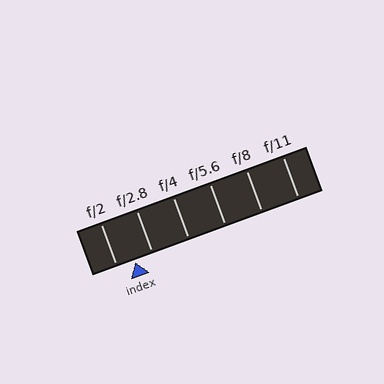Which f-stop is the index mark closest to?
The index mark is closest to f/2.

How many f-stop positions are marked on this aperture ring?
There are 6 f-stop positions marked.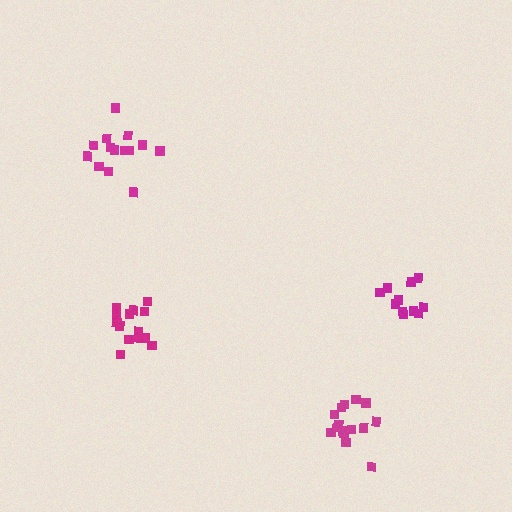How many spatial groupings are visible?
There are 4 spatial groupings.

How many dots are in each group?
Group 1: 14 dots, Group 2: 15 dots, Group 3: 11 dots, Group 4: 14 dots (54 total).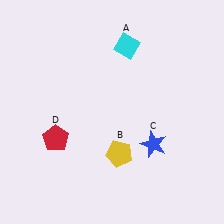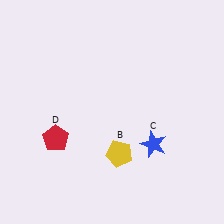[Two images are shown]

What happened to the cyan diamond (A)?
The cyan diamond (A) was removed in Image 2. It was in the top-right area of Image 1.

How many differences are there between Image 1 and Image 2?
There is 1 difference between the two images.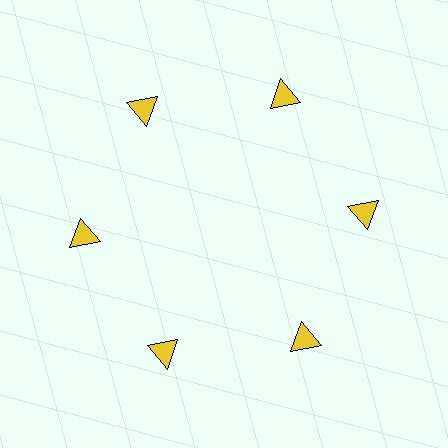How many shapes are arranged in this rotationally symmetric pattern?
There are 6 shapes, arranged in 6 groups of 1.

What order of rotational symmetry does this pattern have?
This pattern has 6-fold rotational symmetry.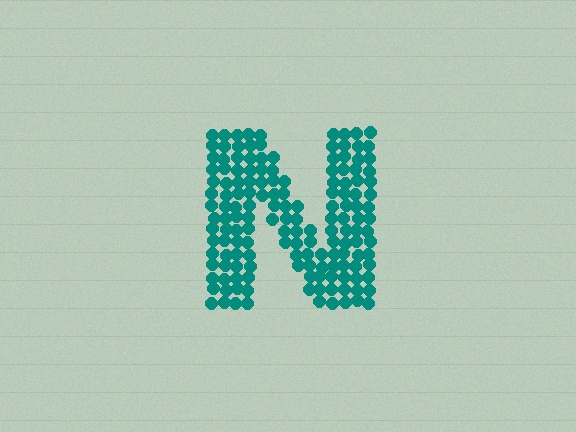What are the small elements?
The small elements are circles.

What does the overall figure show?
The overall figure shows the letter N.